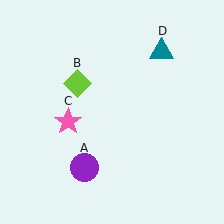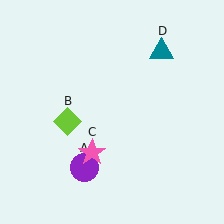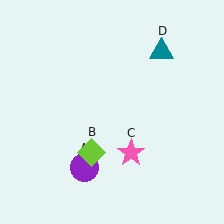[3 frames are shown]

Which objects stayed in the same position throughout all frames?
Purple circle (object A) and teal triangle (object D) remained stationary.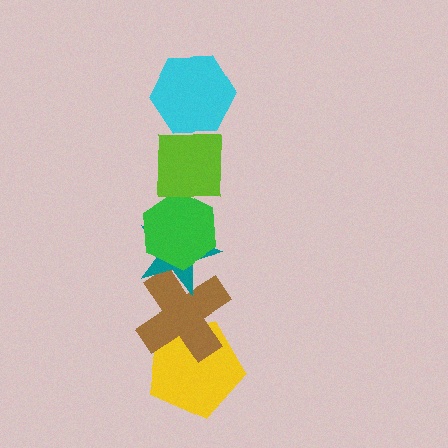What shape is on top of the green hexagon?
The lime square is on top of the green hexagon.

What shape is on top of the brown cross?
The teal star is on top of the brown cross.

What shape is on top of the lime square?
The cyan hexagon is on top of the lime square.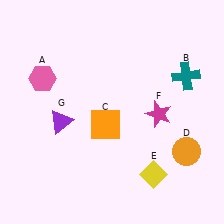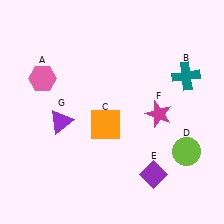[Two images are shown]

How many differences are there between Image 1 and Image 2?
There are 2 differences between the two images.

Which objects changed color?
D changed from orange to lime. E changed from yellow to purple.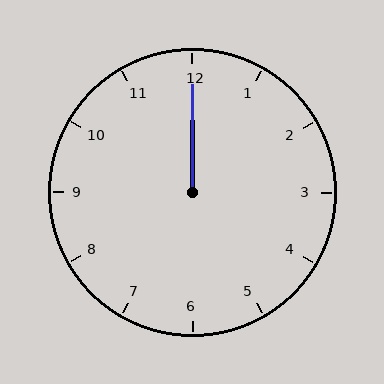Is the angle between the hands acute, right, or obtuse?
It is acute.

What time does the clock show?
12:00.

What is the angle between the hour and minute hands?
Approximately 0 degrees.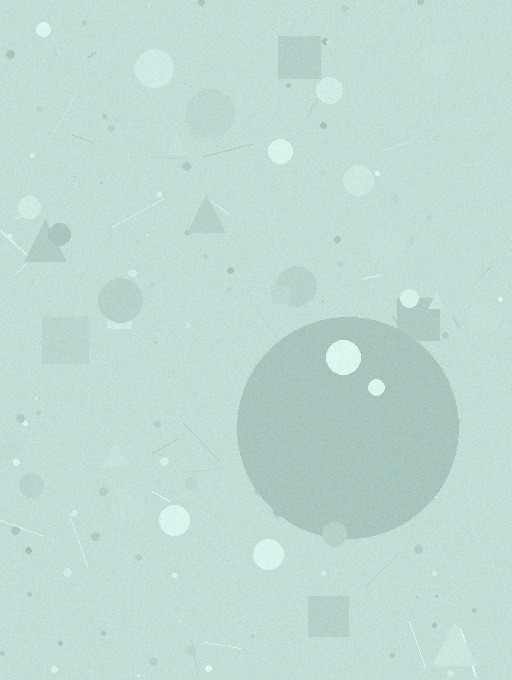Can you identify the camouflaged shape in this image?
The camouflaged shape is a circle.